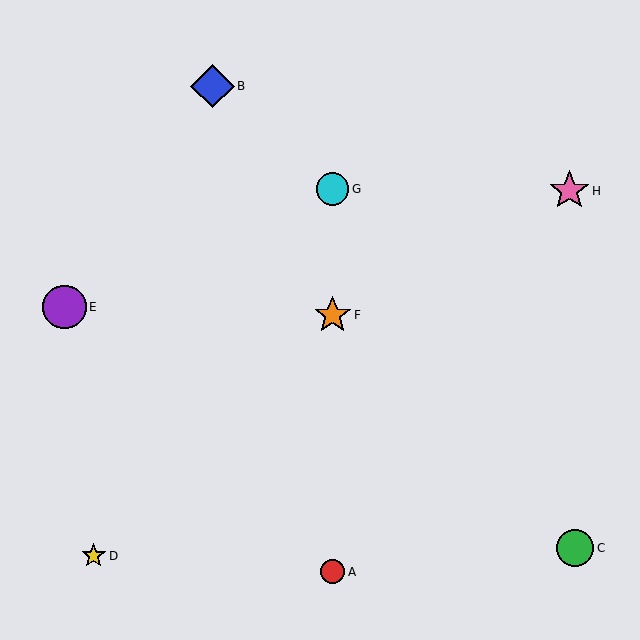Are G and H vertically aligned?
No, G is at x≈333 and H is at x≈569.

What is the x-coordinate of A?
Object A is at x≈333.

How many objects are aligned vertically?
3 objects (A, F, G) are aligned vertically.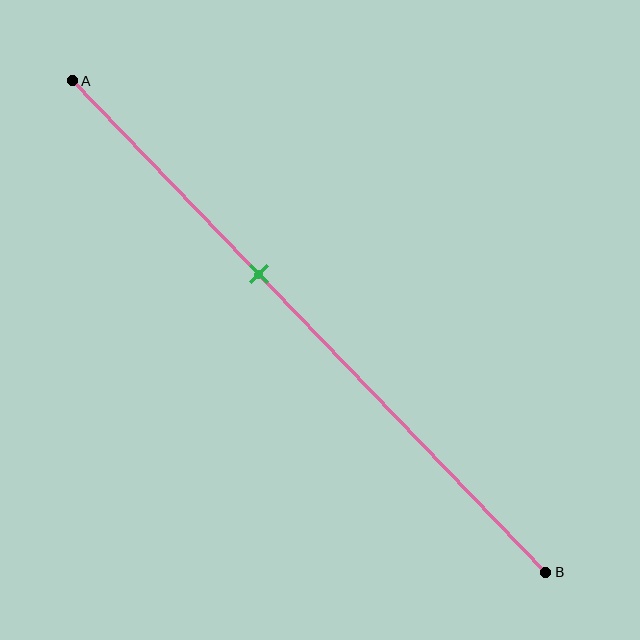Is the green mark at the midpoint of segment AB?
No, the mark is at about 40% from A, not at the 50% midpoint.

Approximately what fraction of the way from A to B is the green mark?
The green mark is approximately 40% of the way from A to B.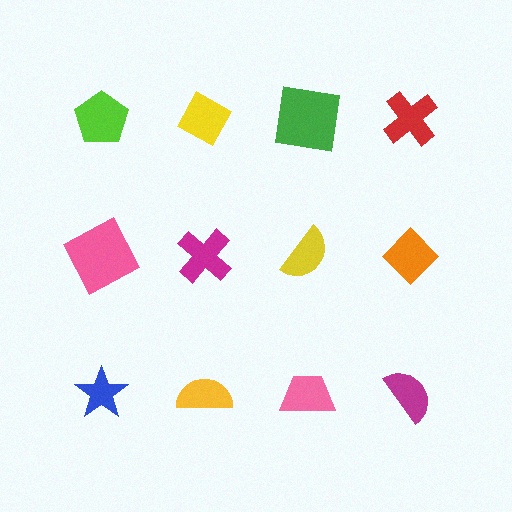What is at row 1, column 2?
A yellow diamond.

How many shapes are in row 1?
4 shapes.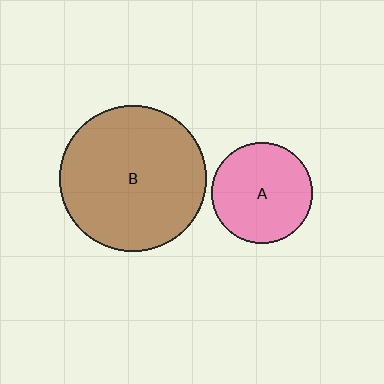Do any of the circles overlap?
No, none of the circles overlap.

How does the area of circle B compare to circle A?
Approximately 2.1 times.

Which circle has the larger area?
Circle B (brown).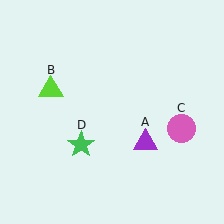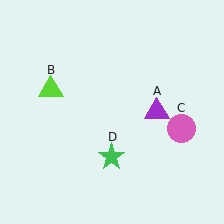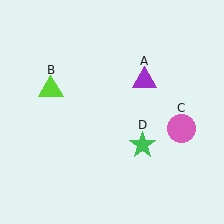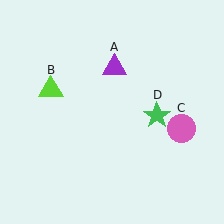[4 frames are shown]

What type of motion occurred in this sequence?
The purple triangle (object A), green star (object D) rotated counterclockwise around the center of the scene.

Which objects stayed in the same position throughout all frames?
Lime triangle (object B) and pink circle (object C) remained stationary.